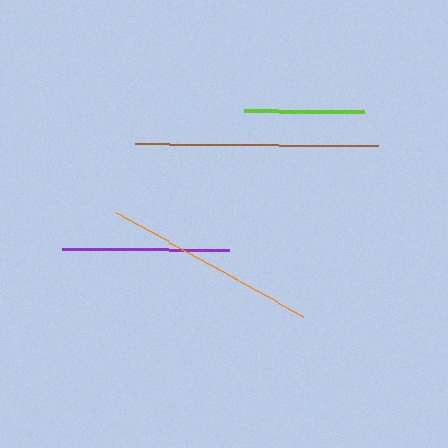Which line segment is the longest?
The brown line is the longest at approximately 243 pixels.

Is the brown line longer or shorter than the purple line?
The brown line is longer than the purple line.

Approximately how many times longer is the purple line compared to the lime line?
The purple line is approximately 1.4 times the length of the lime line.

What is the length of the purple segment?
The purple segment is approximately 166 pixels long.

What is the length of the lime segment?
The lime segment is approximately 120 pixels long.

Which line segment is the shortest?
The lime line is the shortest at approximately 120 pixels.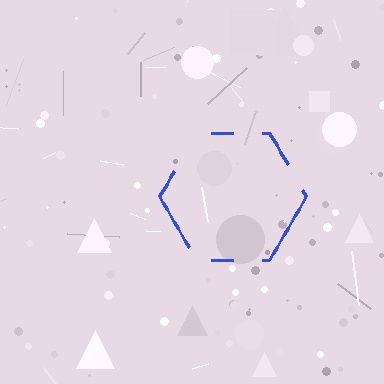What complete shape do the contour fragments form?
The contour fragments form a hexagon.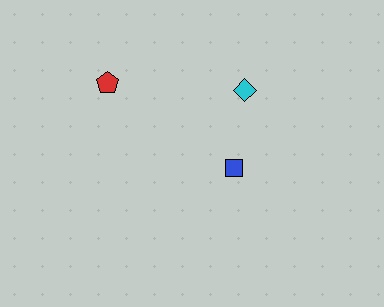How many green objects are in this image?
There are no green objects.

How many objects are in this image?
There are 3 objects.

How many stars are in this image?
There are no stars.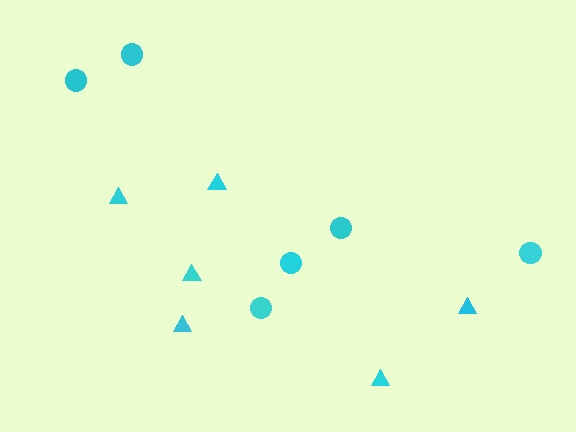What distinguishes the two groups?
There are 2 groups: one group of circles (6) and one group of triangles (6).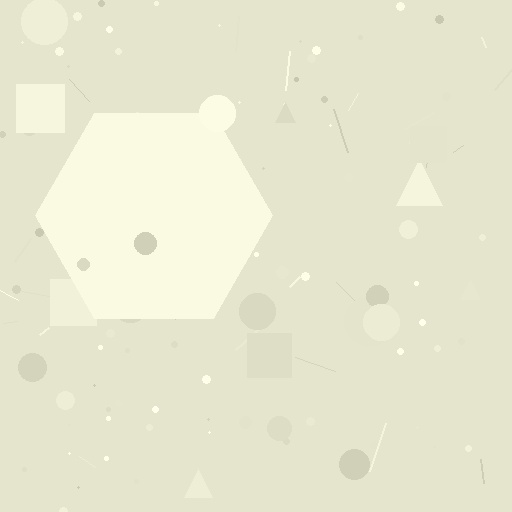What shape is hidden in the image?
A hexagon is hidden in the image.